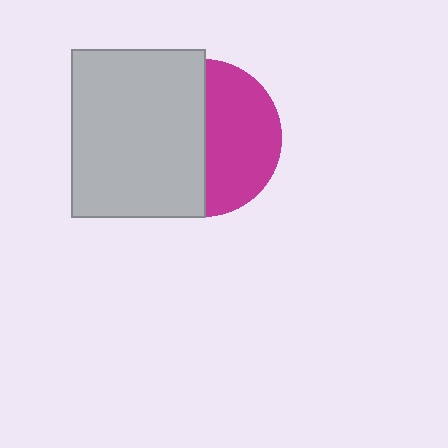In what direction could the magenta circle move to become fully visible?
The magenta circle could move right. That would shift it out from behind the light gray rectangle entirely.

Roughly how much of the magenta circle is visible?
About half of it is visible (roughly 48%).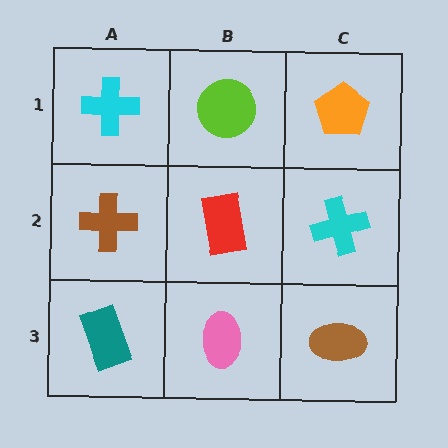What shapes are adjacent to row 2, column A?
A cyan cross (row 1, column A), a teal rectangle (row 3, column A), a red rectangle (row 2, column B).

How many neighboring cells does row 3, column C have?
2.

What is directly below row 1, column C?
A cyan cross.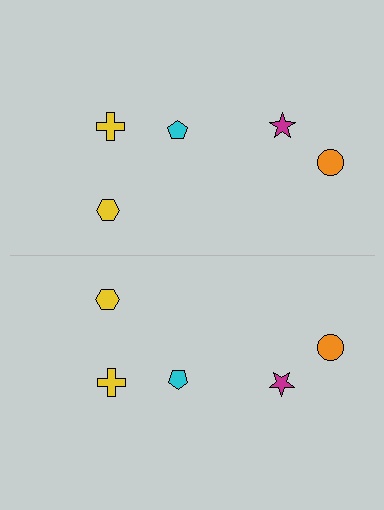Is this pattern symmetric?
Yes, this pattern has bilateral (reflection) symmetry.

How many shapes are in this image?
There are 10 shapes in this image.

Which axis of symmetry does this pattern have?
The pattern has a horizontal axis of symmetry running through the center of the image.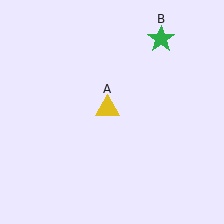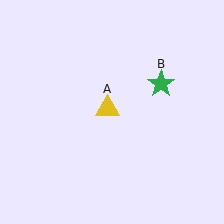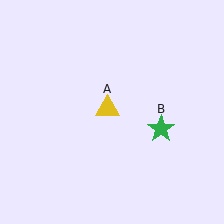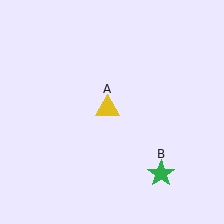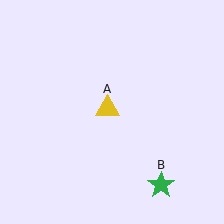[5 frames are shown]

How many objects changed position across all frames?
1 object changed position: green star (object B).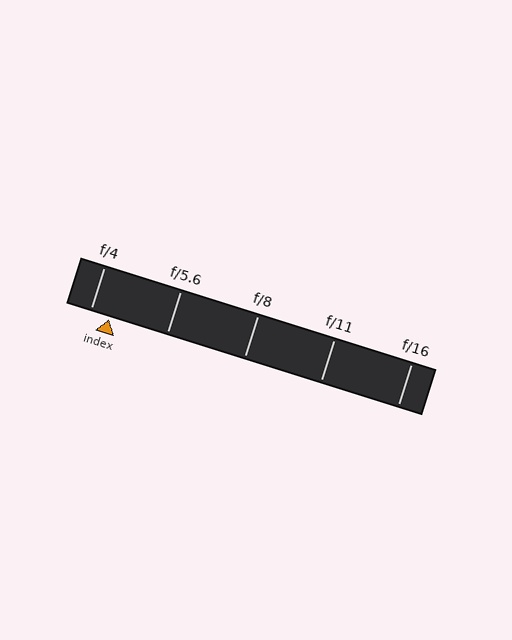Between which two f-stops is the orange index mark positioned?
The index mark is between f/4 and f/5.6.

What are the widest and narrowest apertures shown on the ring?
The widest aperture shown is f/4 and the narrowest is f/16.